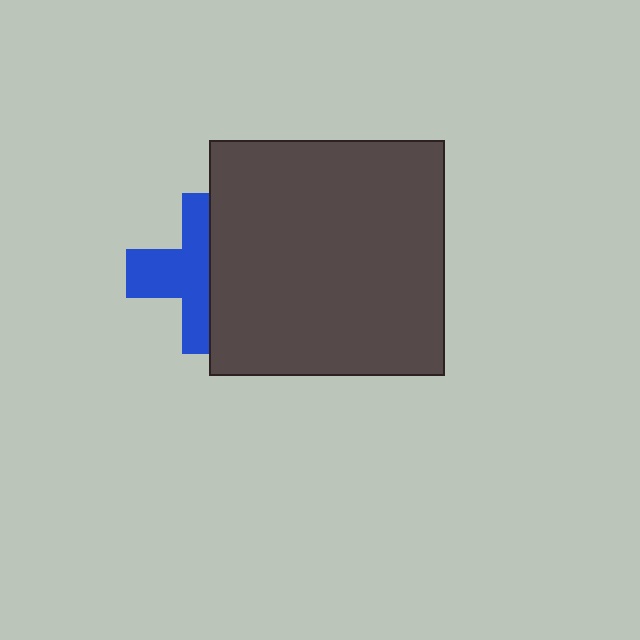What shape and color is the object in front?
The object in front is a dark gray square.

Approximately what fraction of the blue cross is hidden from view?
Roughly 46% of the blue cross is hidden behind the dark gray square.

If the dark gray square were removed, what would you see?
You would see the complete blue cross.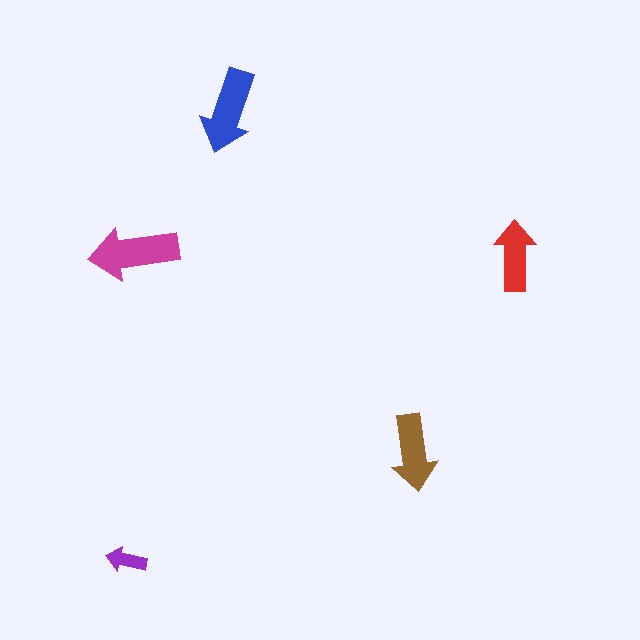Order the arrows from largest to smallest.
the magenta one, the blue one, the brown one, the red one, the purple one.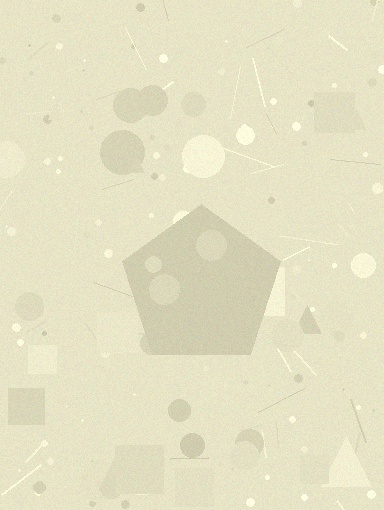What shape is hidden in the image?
A pentagon is hidden in the image.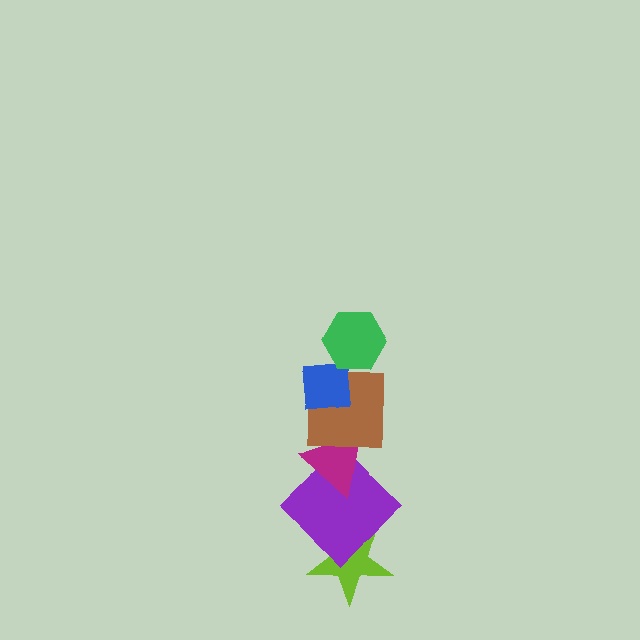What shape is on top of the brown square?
The blue square is on top of the brown square.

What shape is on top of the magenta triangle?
The brown square is on top of the magenta triangle.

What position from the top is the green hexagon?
The green hexagon is 1st from the top.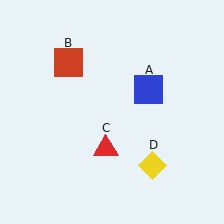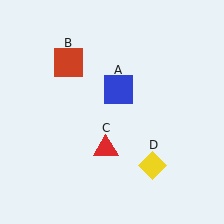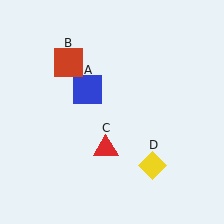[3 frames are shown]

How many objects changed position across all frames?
1 object changed position: blue square (object A).